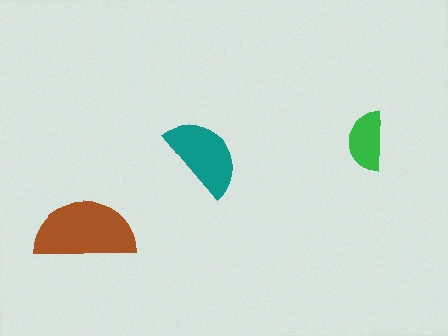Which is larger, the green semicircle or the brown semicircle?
The brown one.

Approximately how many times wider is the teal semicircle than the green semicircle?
About 1.5 times wider.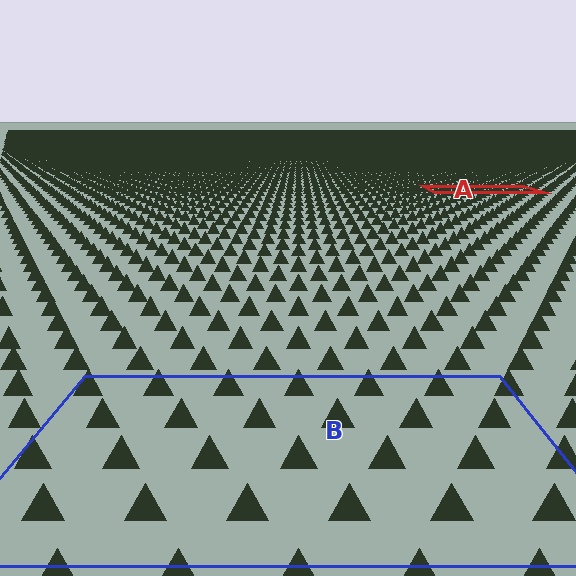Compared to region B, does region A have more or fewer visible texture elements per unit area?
Region A has more texture elements per unit area — they are packed more densely because it is farther away.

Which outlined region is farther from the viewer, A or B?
Region A is farther from the viewer — the texture elements inside it appear smaller and more densely packed.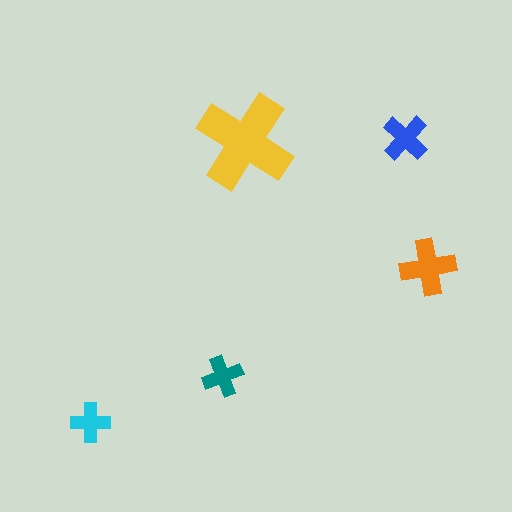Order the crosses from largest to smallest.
the yellow one, the orange one, the blue one, the teal one, the cyan one.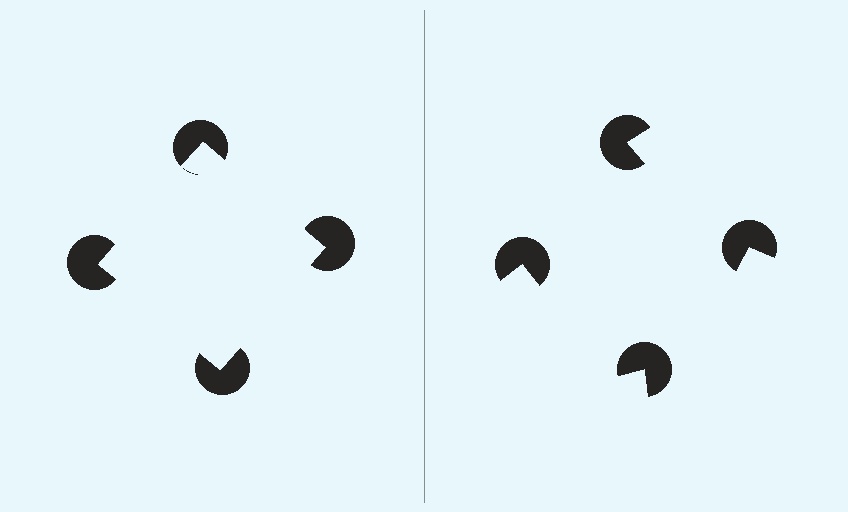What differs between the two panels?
The pac-man discs are positioned identically on both sides; only the wedge orientations differ. On the left they align to a square; on the right they are misaligned.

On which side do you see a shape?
An illusory square appears on the left side. On the right side the wedge cuts are rotated, so no coherent shape forms.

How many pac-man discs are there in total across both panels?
8 — 4 on each side.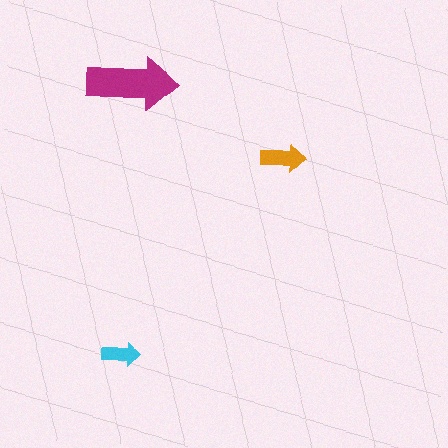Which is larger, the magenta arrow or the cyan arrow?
The magenta one.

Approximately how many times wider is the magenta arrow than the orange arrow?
About 2 times wider.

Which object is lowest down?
The cyan arrow is bottommost.